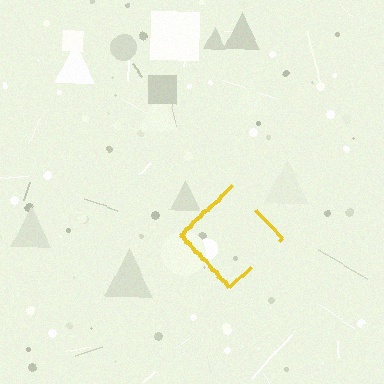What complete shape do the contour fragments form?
The contour fragments form a diamond.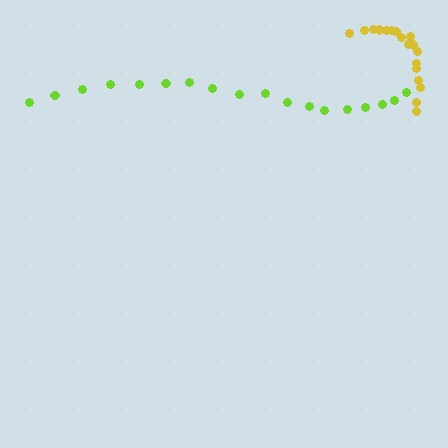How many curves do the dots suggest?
There are 2 distinct paths.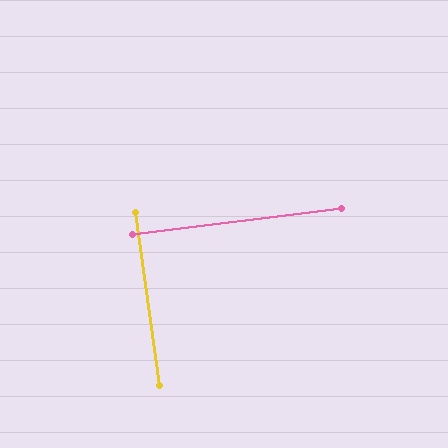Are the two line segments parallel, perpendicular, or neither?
Perpendicular — they meet at approximately 89°.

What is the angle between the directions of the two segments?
Approximately 89 degrees.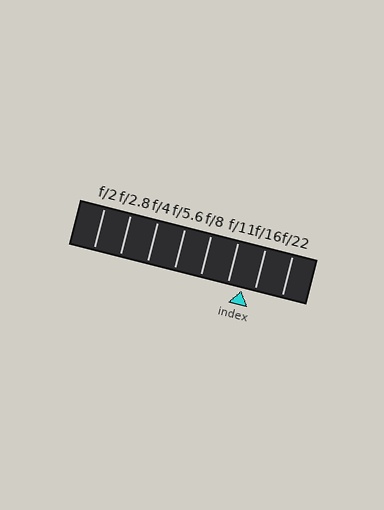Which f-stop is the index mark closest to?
The index mark is closest to f/16.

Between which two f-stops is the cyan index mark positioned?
The index mark is between f/11 and f/16.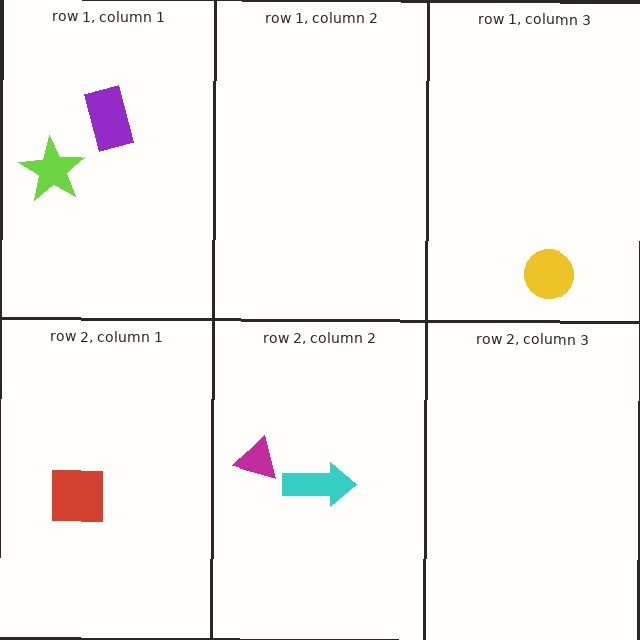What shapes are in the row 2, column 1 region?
The red square.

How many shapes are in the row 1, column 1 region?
2.